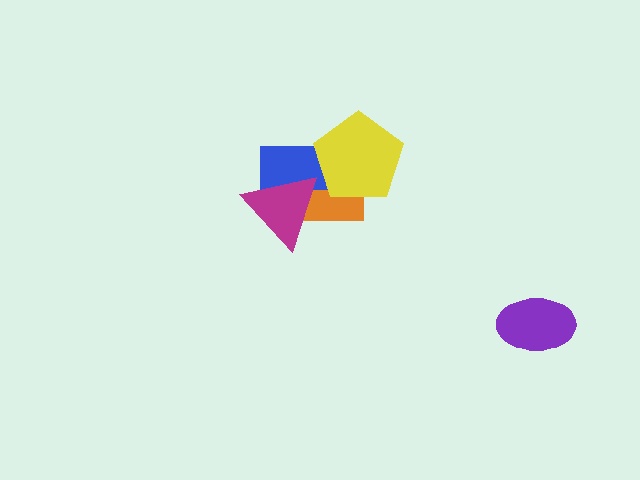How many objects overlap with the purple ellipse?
0 objects overlap with the purple ellipse.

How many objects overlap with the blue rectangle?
3 objects overlap with the blue rectangle.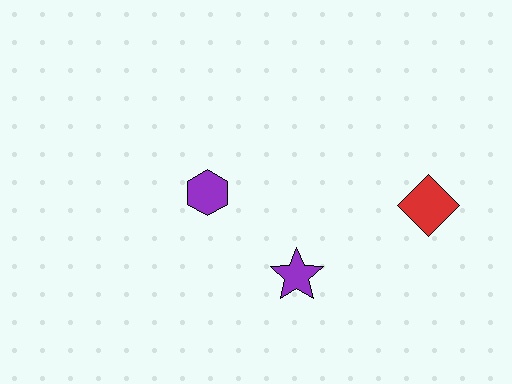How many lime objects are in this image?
There are no lime objects.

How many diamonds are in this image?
There is 1 diamond.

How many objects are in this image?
There are 3 objects.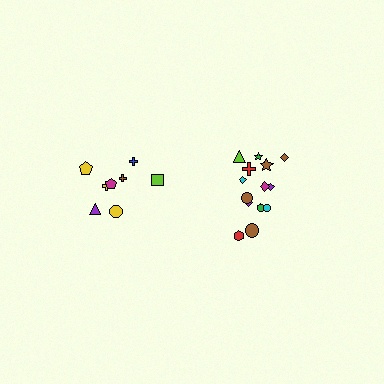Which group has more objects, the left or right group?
The right group.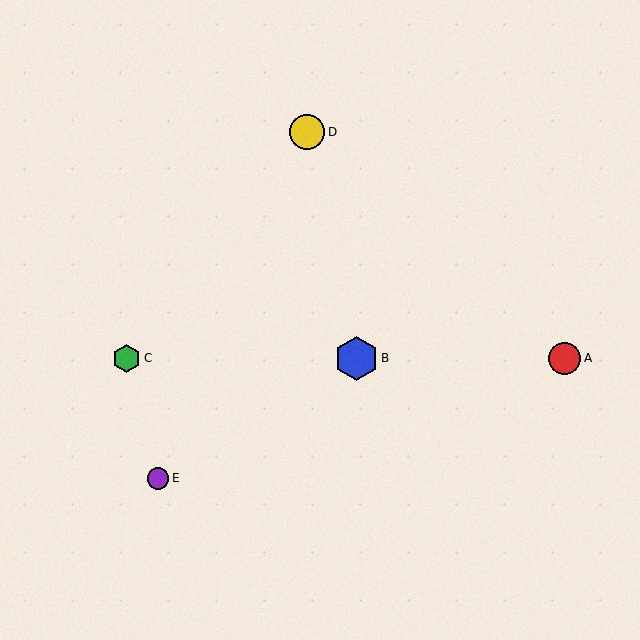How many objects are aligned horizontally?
3 objects (A, B, C) are aligned horizontally.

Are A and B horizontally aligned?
Yes, both are at y≈358.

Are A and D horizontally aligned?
No, A is at y≈358 and D is at y≈132.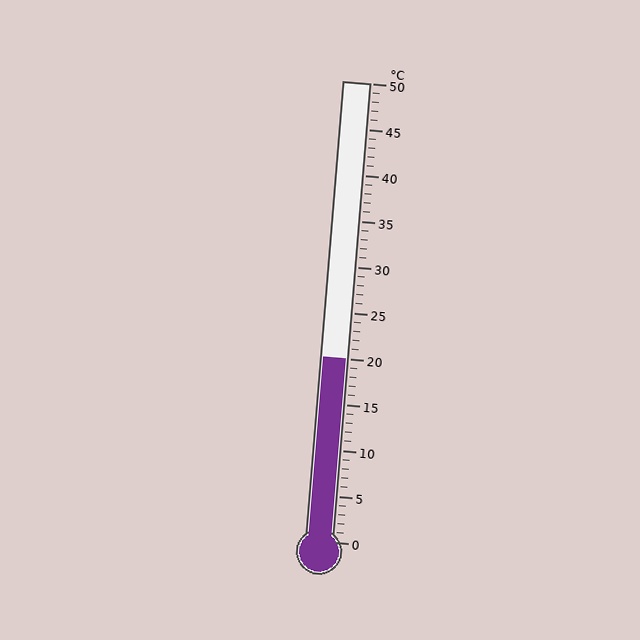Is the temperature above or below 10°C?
The temperature is above 10°C.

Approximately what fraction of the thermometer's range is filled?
The thermometer is filled to approximately 40% of its range.